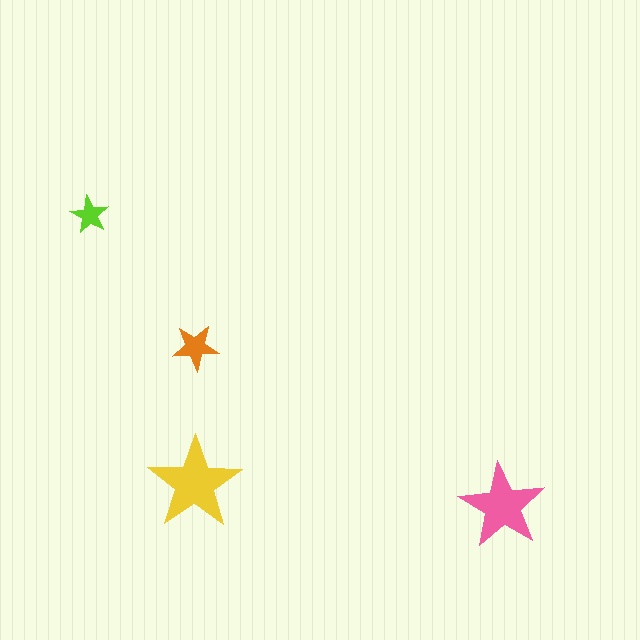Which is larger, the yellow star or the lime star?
The yellow one.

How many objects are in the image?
There are 4 objects in the image.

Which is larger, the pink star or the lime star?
The pink one.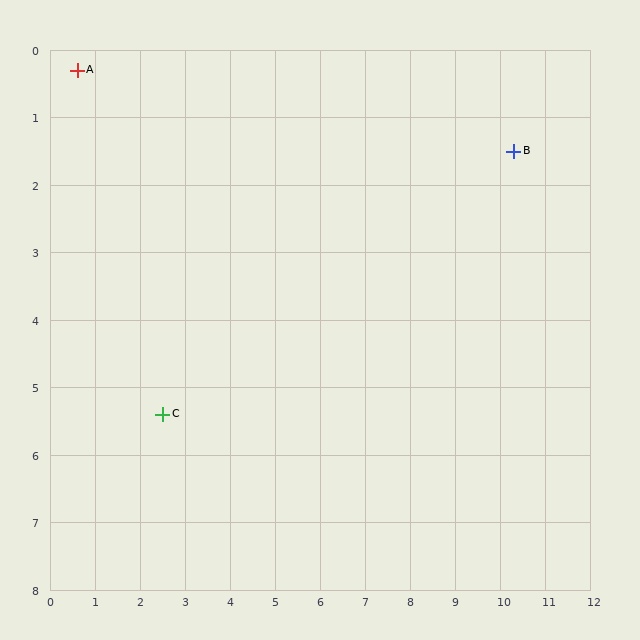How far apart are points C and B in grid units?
Points C and B are about 8.7 grid units apart.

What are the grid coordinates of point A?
Point A is at approximately (0.6, 0.3).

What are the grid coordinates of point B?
Point B is at approximately (10.3, 1.5).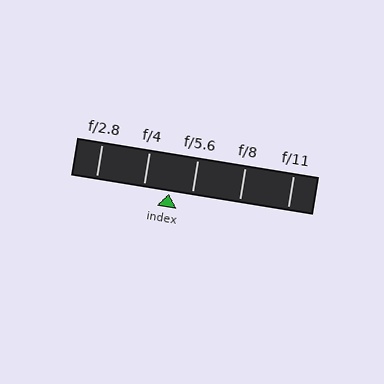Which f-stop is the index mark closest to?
The index mark is closest to f/5.6.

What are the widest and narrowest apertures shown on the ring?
The widest aperture shown is f/2.8 and the narrowest is f/11.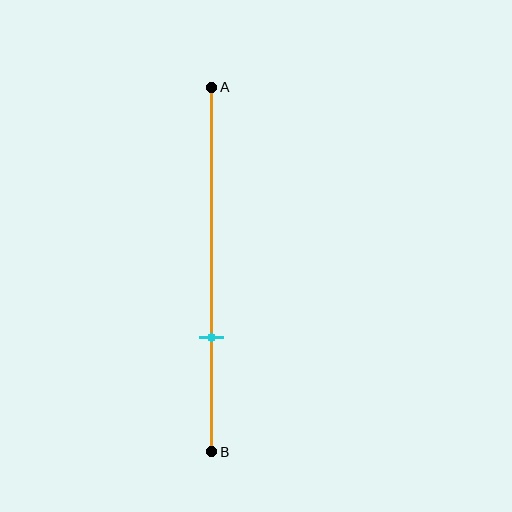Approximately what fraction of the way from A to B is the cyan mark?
The cyan mark is approximately 70% of the way from A to B.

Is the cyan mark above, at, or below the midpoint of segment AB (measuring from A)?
The cyan mark is below the midpoint of segment AB.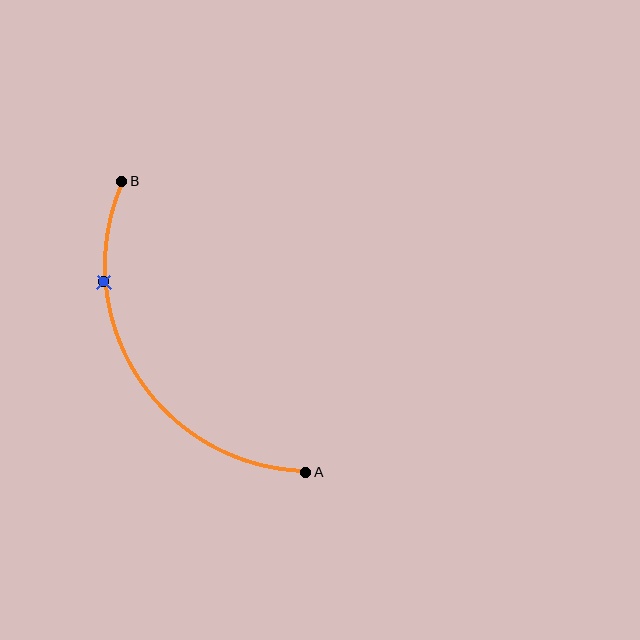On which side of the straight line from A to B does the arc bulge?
The arc bulges to the left of the straight line connecting A and B.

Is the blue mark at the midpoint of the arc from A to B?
No. The blue mark lies on the arc but is closer to endpoint B. The arc midpoint would be at the point on the curve equidistant along the arc from both A and B.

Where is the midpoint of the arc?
The arc midpoint is the point on the curve farthest from the straight line joining A and B. It sits to the left of that line.